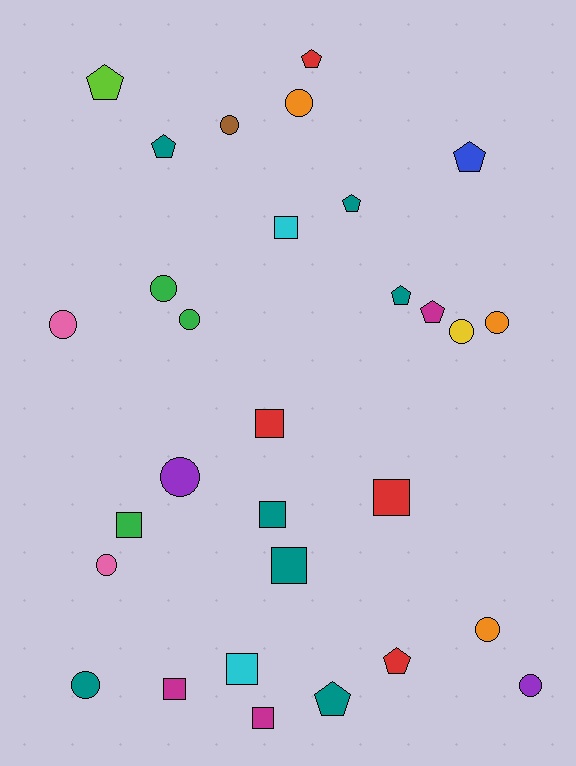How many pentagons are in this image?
There are 9 pentagons.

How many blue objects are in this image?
There is 1 blue object.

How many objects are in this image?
There are 30 objects.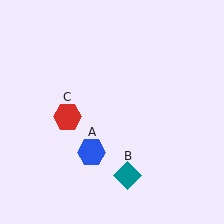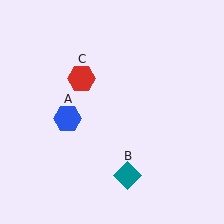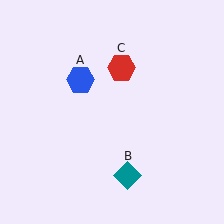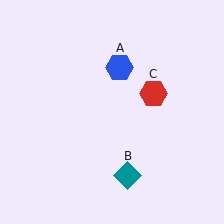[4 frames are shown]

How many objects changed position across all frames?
2 objects changed position: blue hexagon (object A), red hexagon (object C).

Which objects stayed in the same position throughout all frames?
Teal diamond (object B) remained stationary.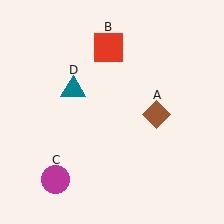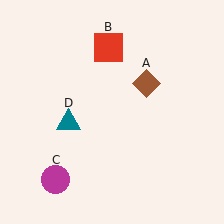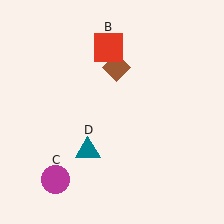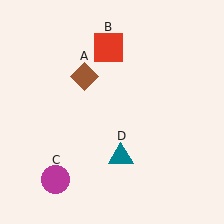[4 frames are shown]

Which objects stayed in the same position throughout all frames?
Red square (object B) and magenta circle (object C) remained stationary.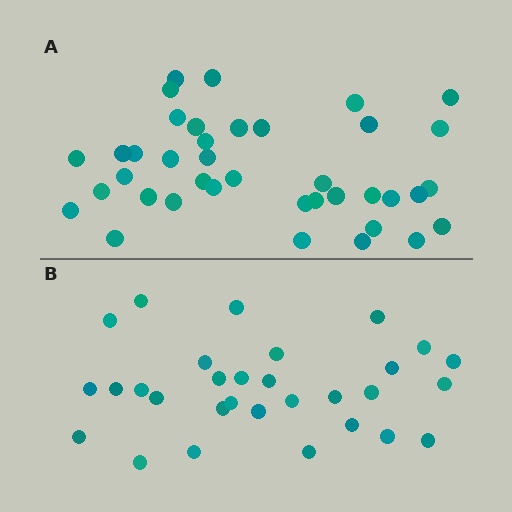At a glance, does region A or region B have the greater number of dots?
Region A (the top region) has more dots.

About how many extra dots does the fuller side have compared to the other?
Region A has roughly 8 or so more dots than region B.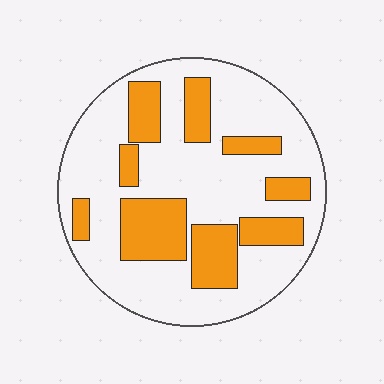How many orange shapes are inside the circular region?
9.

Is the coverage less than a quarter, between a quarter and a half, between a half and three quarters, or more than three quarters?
Between a quarter and a half.